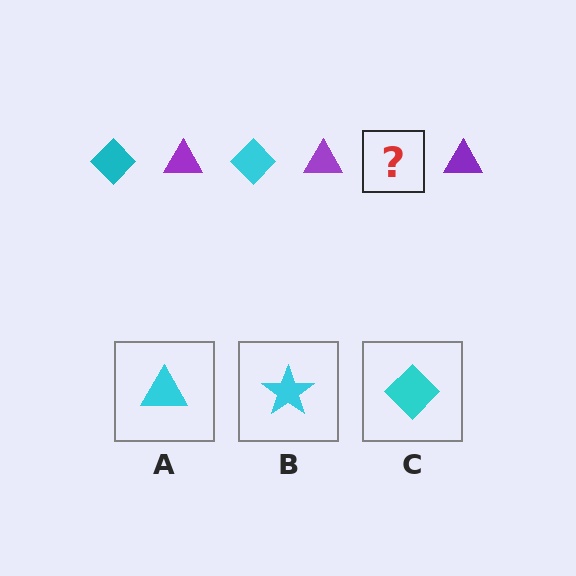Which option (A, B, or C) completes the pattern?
C.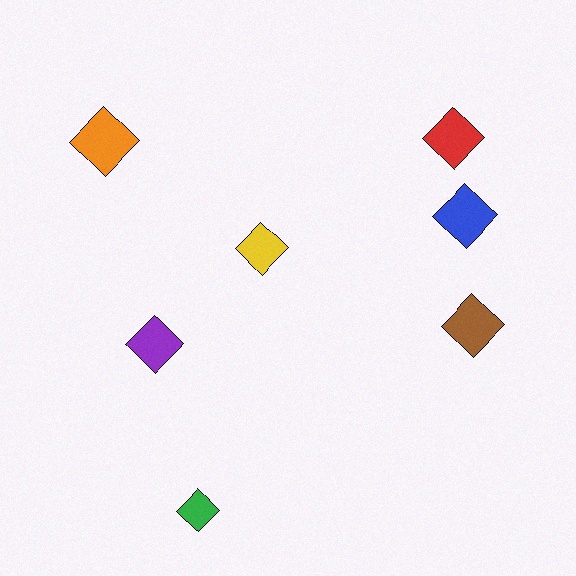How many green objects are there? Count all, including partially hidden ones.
There is 1 green object.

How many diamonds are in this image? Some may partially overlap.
There are 7 diamonds.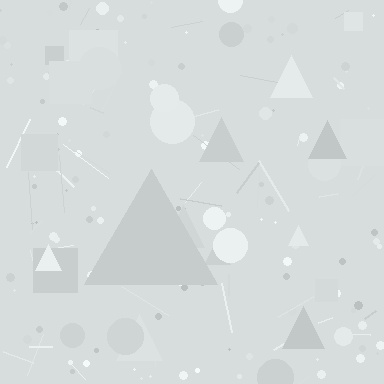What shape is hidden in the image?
A triangle is hidden in the image.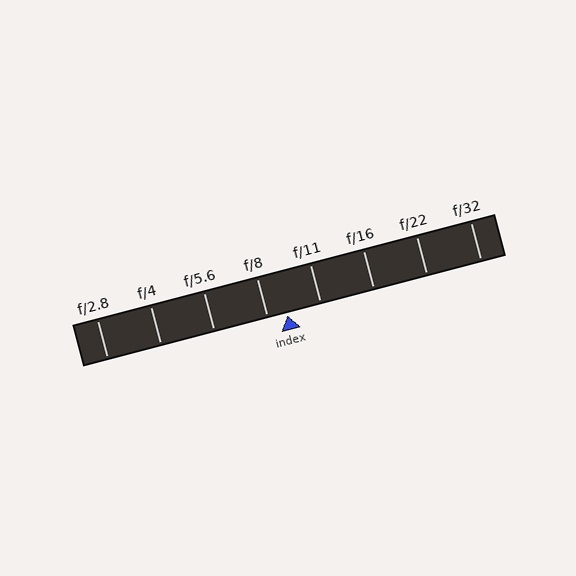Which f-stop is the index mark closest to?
The index mark is closest to f/8.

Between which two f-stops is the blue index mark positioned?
The index mark is between f/8 and f/11.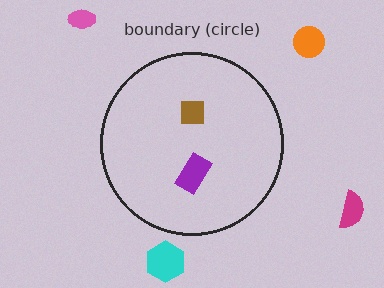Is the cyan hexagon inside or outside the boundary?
Outside.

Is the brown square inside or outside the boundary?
Inside.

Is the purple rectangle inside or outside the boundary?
Inside.